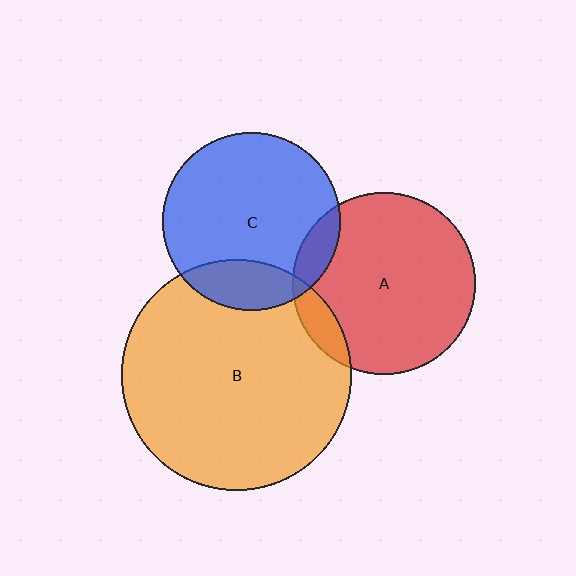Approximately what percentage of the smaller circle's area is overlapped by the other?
Approximately 10%.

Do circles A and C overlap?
Yes.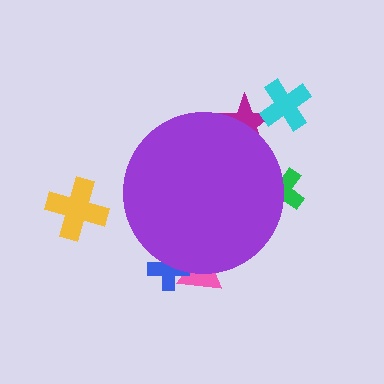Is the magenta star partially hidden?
Yes, the magenta star is partially hidden behind the purple circle.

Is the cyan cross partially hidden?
No, the cyan cross is fully visible.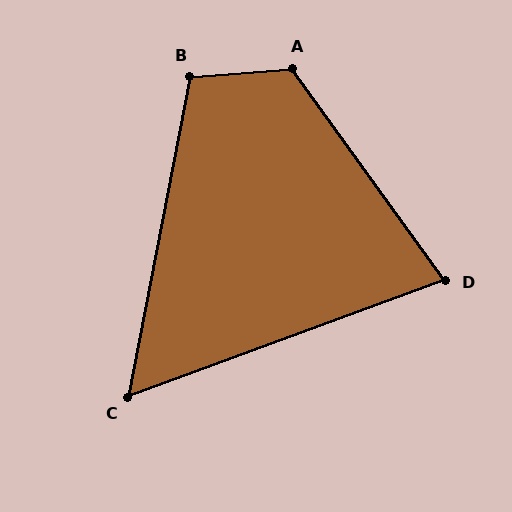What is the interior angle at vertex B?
Approximately 106 degrees (obtuse).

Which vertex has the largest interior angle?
A, at approximately 121 degrees.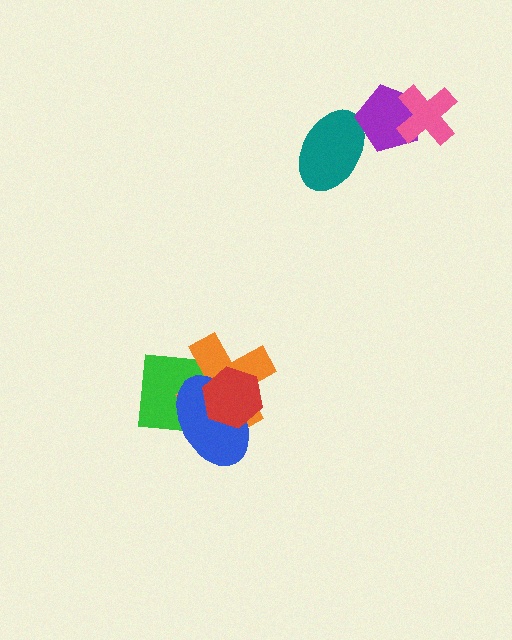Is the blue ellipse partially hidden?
Yes, it is partially covered by another shape.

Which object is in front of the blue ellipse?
The red hexagon is in front of the blue ellipse.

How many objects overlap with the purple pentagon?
2 objects overlap with the purple pentagon.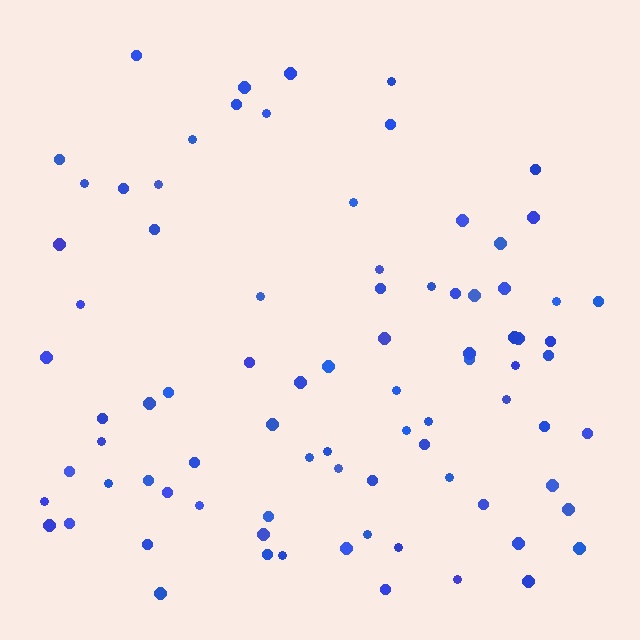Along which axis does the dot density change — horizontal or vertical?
Vertical.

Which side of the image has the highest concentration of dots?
The bottom.